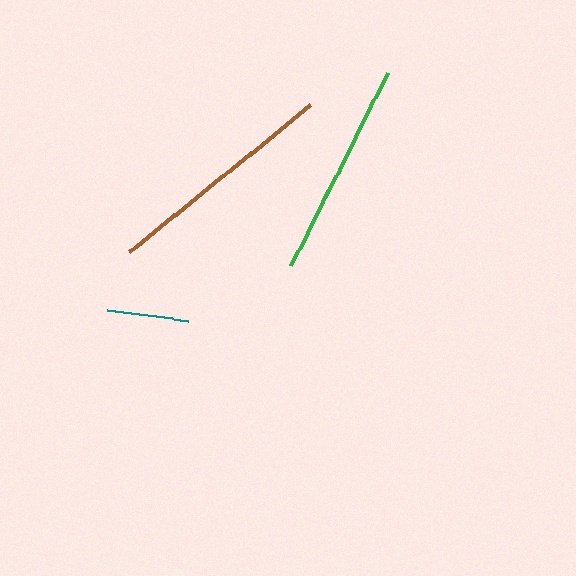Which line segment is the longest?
The brown line is the longest at approximately 233 pixels.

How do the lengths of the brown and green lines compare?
The brown and green lines are approximately the same length.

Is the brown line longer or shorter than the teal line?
The brown line is longer than the teal line.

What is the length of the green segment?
The green segment is approximately 216 pixels long.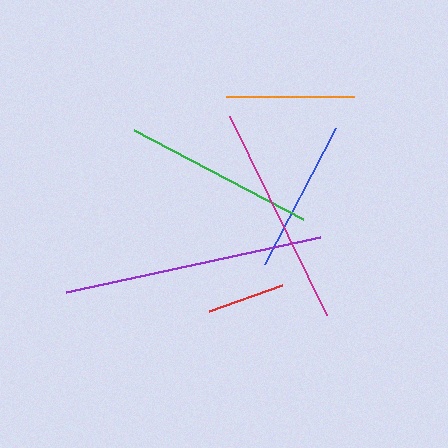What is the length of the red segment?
The red segment is approximately 78 pixels long.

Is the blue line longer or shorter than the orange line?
The blue line is longer than the orange line.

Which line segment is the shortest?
The red line is the shortest at approximately 78 pixels.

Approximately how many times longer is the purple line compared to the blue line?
The purple line is approximately 1.7 times the length of the blue line.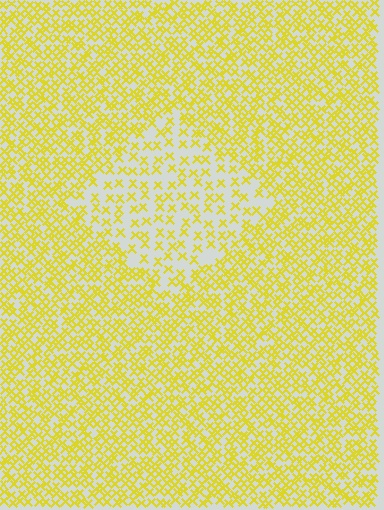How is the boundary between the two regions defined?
The boundary is defined by a change in element density (approximately 2.2x ratio). All elements are the same color, size, and shape.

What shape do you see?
I see a diamond.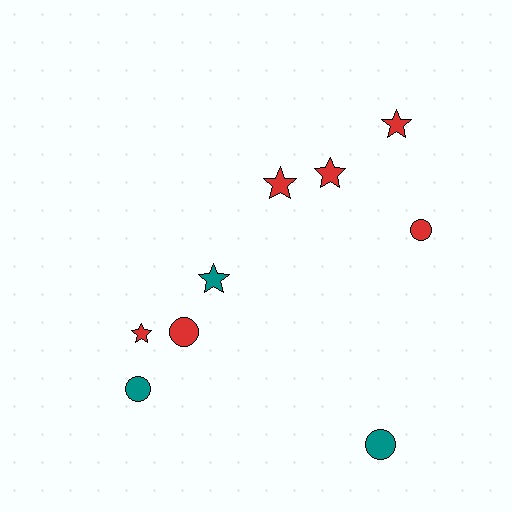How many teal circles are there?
There are 2 teal circles.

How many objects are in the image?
There are 9 objects.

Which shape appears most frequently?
Star, with 5 objects.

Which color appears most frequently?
Red, with 6 objects.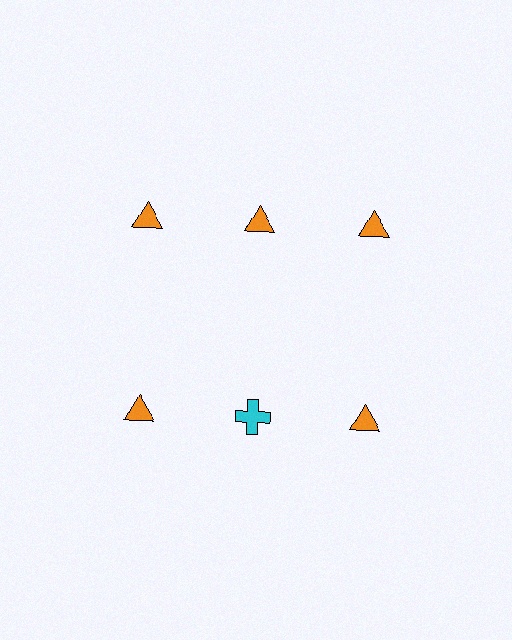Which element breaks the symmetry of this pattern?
The cyan cross in the second row, second from left column breaks the symmetry. All other shapes are orange triangles.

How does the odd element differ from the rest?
It differs in both color (cyan instead of orange) and shape (cross instead of triangle).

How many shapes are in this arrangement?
There are 6 shapes arranged in a grid pattern.